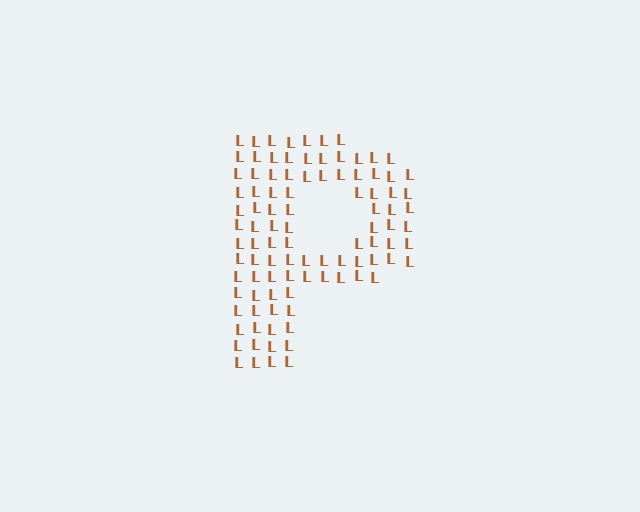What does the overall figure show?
The overall figure shows the letter P.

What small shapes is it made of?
It is made of small letter L's.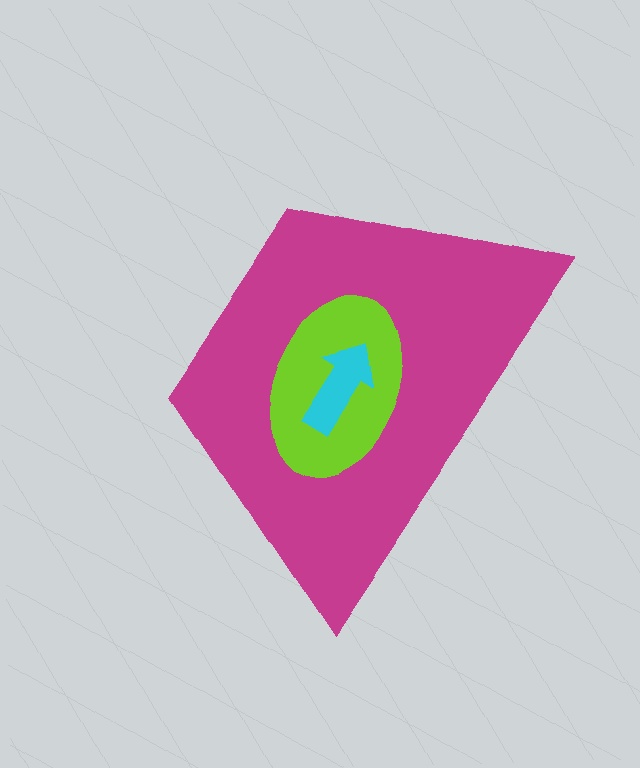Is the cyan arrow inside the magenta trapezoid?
Yes.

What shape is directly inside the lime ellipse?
The cyan arrow.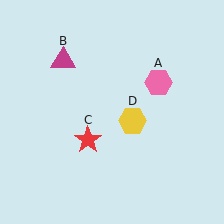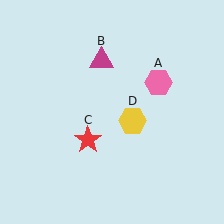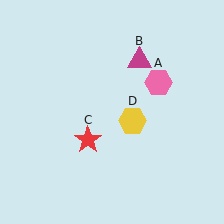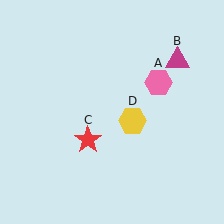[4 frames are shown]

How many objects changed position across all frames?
1 object changed position: magenta triangle (object B).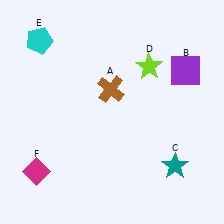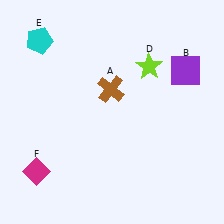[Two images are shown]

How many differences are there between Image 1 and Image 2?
There is 1 difference between the two images.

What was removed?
The teal star (C) was removed in Image 2.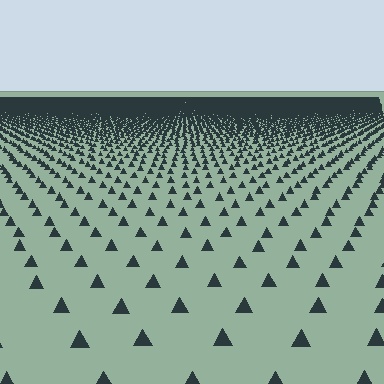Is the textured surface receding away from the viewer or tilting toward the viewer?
The surface is receding away from the viewer. Texture elements get smaller and denser toward the top.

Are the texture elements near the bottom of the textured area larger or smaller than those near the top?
Larger. Near the bottom, elements are closer to the viewer and appear at a bigger on-screen size.